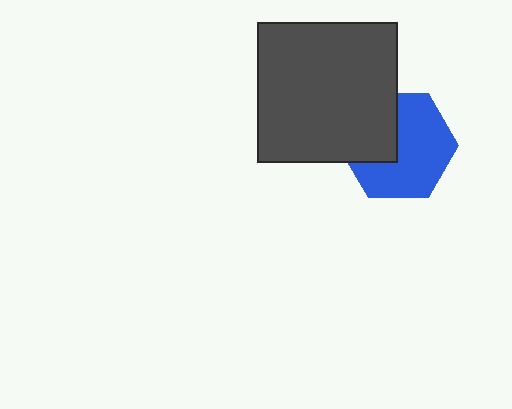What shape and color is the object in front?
The object in front is a dark gray square.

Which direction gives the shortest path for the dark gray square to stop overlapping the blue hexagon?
Moving toward the upper-left gives the shortest separation.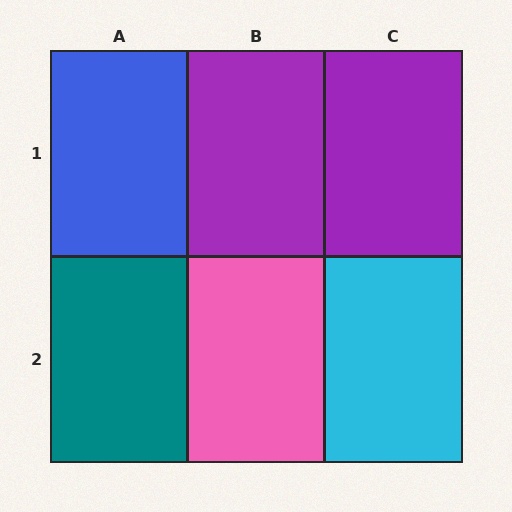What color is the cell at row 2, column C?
Cyan.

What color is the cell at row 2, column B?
Pink.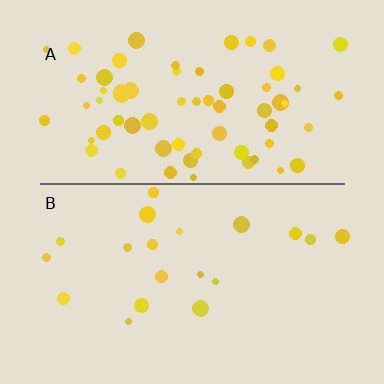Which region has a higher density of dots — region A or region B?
A (the top).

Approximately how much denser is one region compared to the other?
Approximately 3.4× — region A over region B.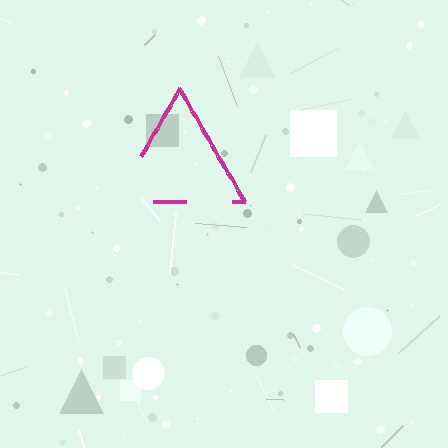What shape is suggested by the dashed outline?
The dashed outline suggests a triangle.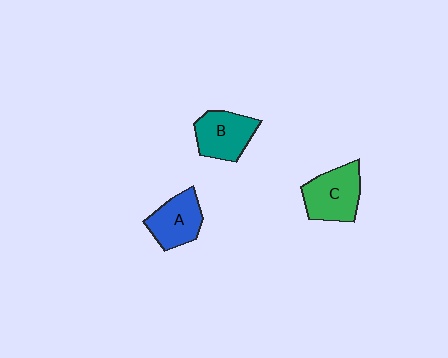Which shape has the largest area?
Shape C (green).